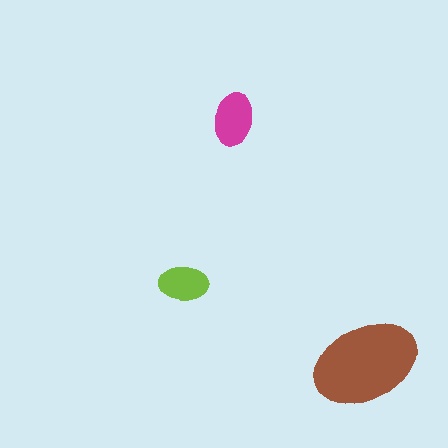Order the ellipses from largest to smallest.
the brown one, the magenta one, the lime one.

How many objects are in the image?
There are 3 objects in the image.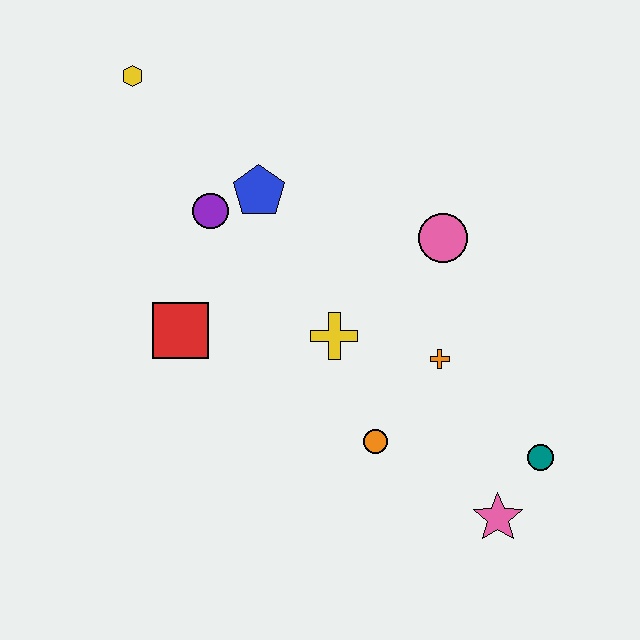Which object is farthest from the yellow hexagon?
The pink star is farthest from the yellow hexagon.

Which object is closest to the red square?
The purple circle is closest to the red square.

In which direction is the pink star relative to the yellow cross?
The pink star is below the yellow cross.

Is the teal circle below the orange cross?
Yes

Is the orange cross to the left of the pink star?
Yes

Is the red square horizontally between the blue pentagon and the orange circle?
No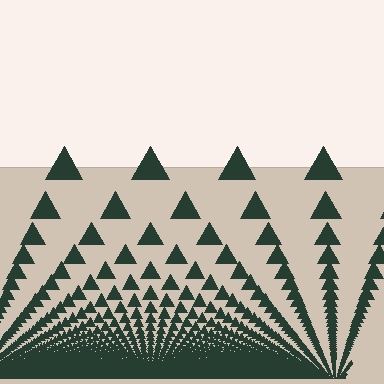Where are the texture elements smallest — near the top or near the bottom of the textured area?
Near the bottom.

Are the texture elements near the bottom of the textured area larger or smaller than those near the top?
Smaller. The gradient is inverted — elements near the bottom are smaller and denser.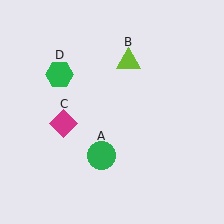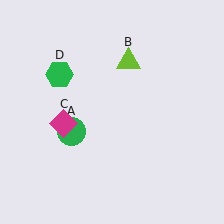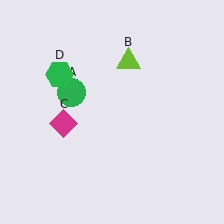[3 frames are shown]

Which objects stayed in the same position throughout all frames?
Lime triangle (object B) and magenta diamond (object C) and green hexagon (object D) remained stationary.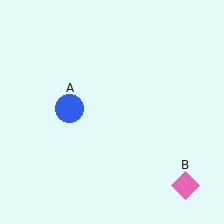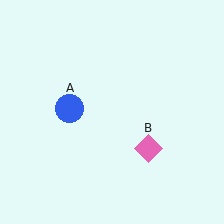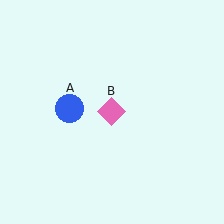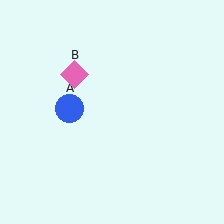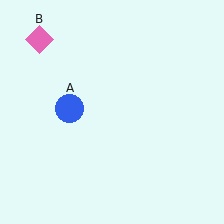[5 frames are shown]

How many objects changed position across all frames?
1 object changed position: pink diamond (object B).